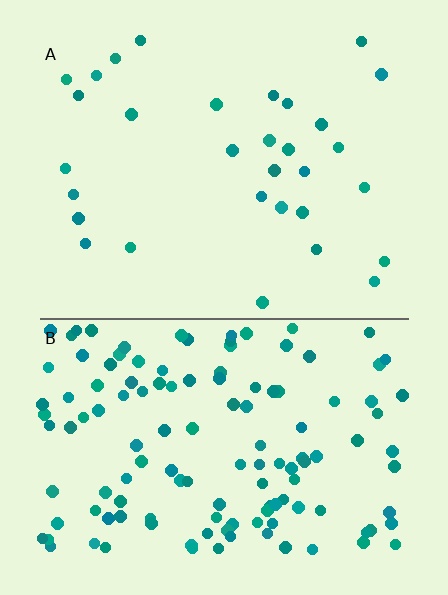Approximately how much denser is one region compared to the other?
Approximately 4.2× — region B over region A.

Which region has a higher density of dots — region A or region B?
B (the bottom).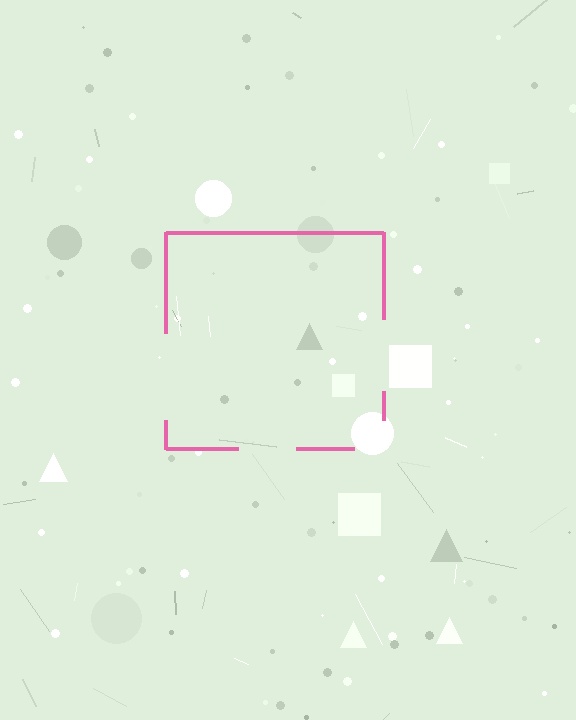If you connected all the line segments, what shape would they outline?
They would outline a square.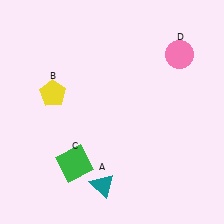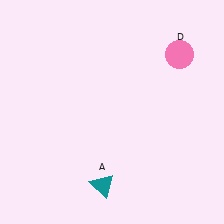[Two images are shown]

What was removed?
The yellow pentagon (B), the green square (C) were removed in Image 2.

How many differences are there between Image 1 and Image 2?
There are 2 differences between the two images.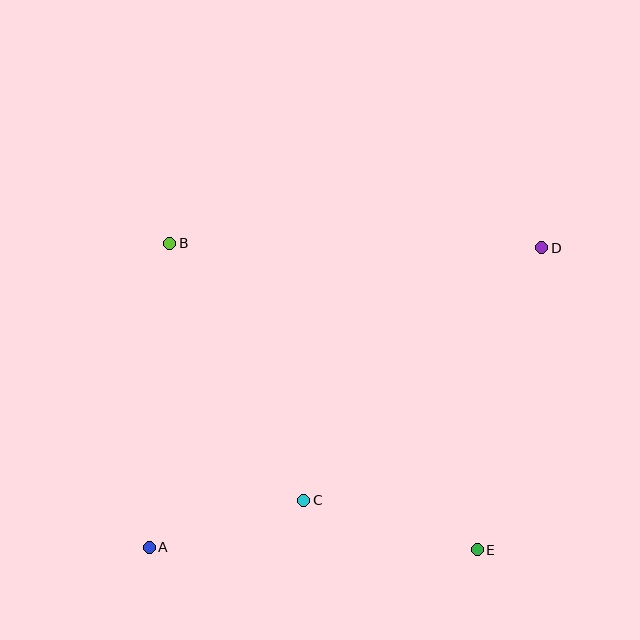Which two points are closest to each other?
Points A and C are closest to each other.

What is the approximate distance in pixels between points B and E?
The distance between B and E is approximately 434 pixels.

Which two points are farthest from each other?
Points A and D are farthest from each other.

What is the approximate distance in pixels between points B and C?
The distance between B and C is approximately 290 pixels.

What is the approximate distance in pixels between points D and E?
The distance between D and E is approximately 309 pixels.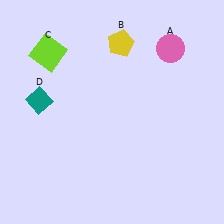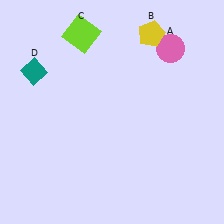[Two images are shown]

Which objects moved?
The objects that moved are: the yellow pentagon (B), the lime square (C), the teal diamond (D).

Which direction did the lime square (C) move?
The lime square (C) moved right.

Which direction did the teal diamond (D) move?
The teal diamond (D) moved up.